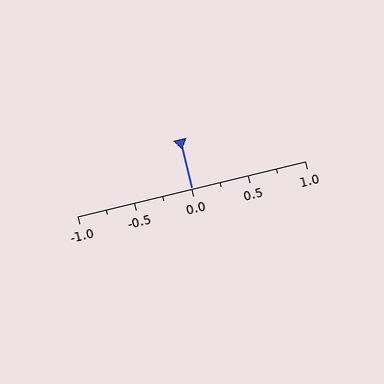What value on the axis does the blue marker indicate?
The marker indicates approximately 0.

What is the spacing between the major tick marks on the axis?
The major ticks are spaced 0.5 apart.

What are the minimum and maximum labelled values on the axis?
The axis runs from -1.0 to 1.0.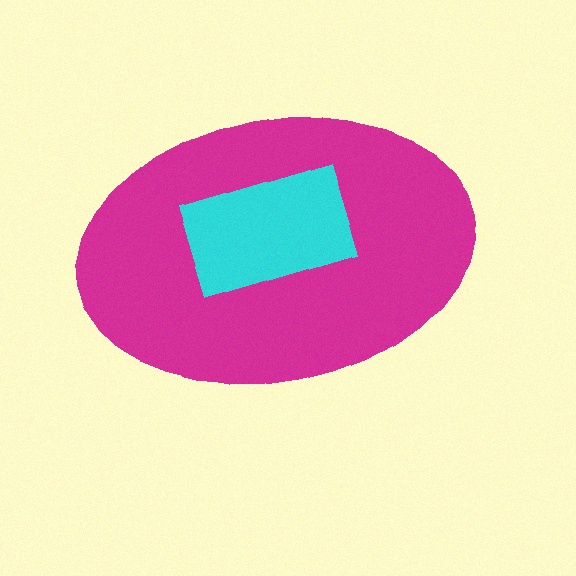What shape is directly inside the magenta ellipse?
The cyan rectangle.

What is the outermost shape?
The magenta ellipse.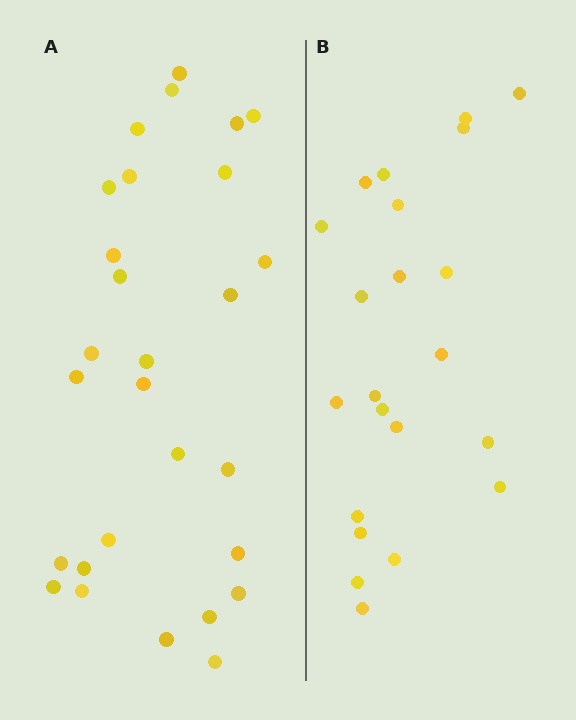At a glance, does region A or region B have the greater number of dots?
Region A (the left region) has more dots.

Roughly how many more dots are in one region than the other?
Region A has about 6 more dots than region B.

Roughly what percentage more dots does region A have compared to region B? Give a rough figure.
About 25% more.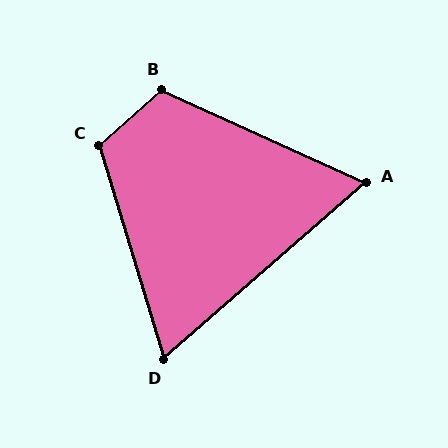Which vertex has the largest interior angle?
C, at approximately 115 degrees.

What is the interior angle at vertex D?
Approximately 66 degrees (acute).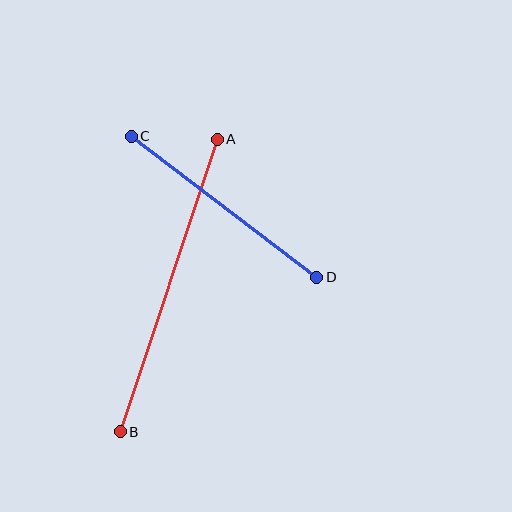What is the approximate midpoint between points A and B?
The midpoint is at approximately (169, 286) pixels.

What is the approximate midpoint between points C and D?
The midpoint is at approximately (224, 207) pixels.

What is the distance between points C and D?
The distance is approximately 233 pixels.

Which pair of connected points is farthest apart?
Points A and B are farthest apart.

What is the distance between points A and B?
The distance is approximately 308 pixels.